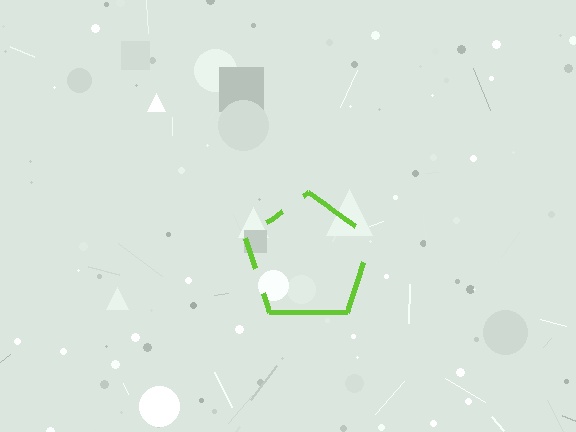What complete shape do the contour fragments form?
The contour fragments form a pentagon.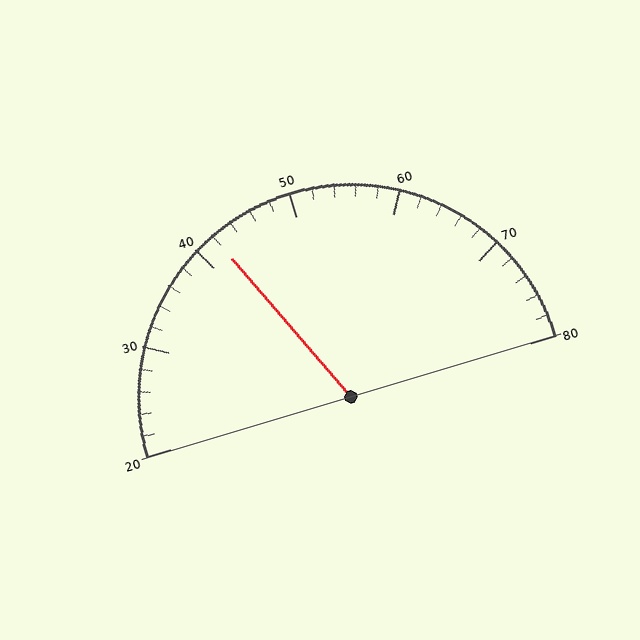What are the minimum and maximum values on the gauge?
The gauge ranges from 20 to 80.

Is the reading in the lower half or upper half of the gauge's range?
The reading is in the lower half of the range (20 to 80).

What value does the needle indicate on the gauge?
The needle indicates approximately 42.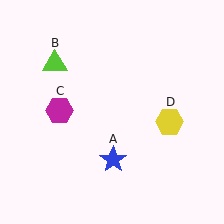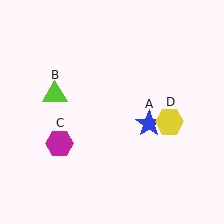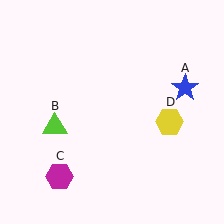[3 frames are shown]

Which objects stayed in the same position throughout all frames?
Yellow hexagon (object D) remained stationary.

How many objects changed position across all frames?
3 objects changed position: blue star (object A), lime triangle (object B), magenta hexagon (object C).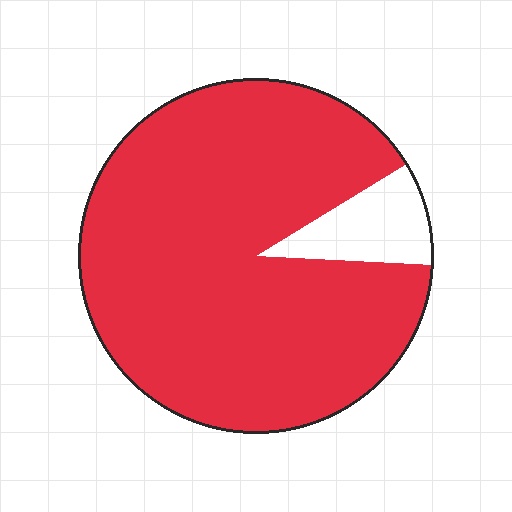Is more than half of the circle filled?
Yes.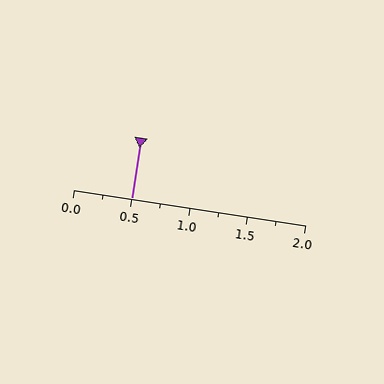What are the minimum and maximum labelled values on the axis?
The axis runs from 0.0 to 2.0.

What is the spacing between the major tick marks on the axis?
The major ticks are spaced 0.5 apart.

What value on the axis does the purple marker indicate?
The marker indicates approximately 0.5.